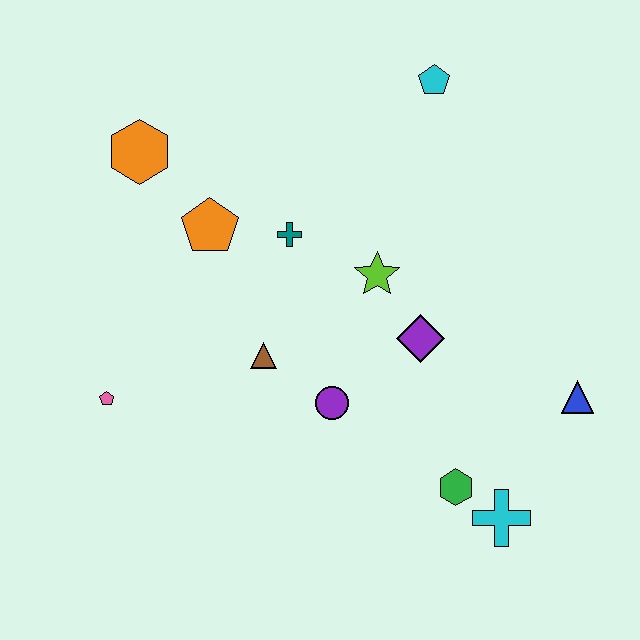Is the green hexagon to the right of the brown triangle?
Yes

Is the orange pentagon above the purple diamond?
Yes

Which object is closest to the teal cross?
The orange pentagon is closest to the teal cross.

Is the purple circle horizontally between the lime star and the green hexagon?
No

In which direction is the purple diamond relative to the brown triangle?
The purple diamond is to the right of the brown triangle.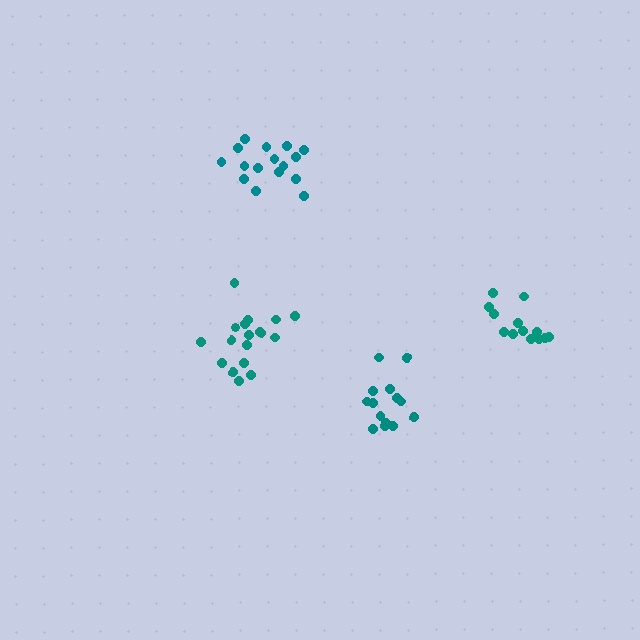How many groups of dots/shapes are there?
There are 4 groups.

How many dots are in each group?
Group 1: 14 dots, Group 2: 18 dots, Group 3: 16 dots, Group 4: 13 dots (61 total).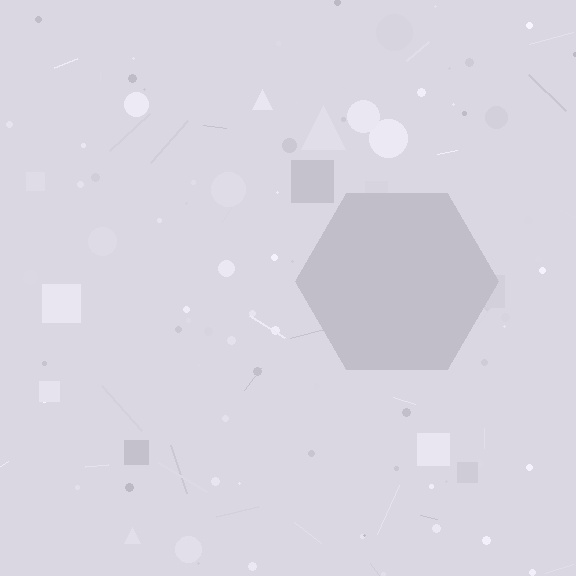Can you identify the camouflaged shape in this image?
The camouflaged shape is a hexagon.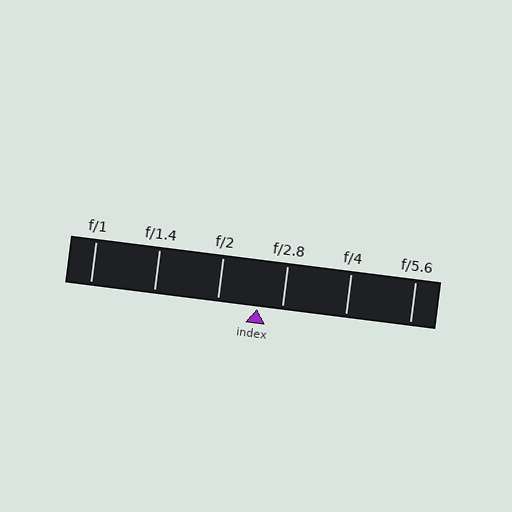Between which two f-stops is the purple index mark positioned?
The index mark is between f/2 and f/2.8.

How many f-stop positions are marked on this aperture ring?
There are 6 f-stop positions marked.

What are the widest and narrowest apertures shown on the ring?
The widest aperture shown is f/1 and the narrowest is f/5.6.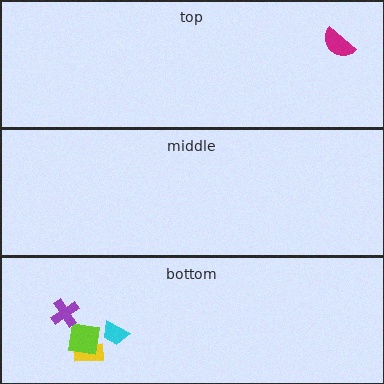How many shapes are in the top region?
1.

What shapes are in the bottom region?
The yellow rectangle, the cyan trapezoid, the lime square, the purple cross.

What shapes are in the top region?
The magenta semicircle.